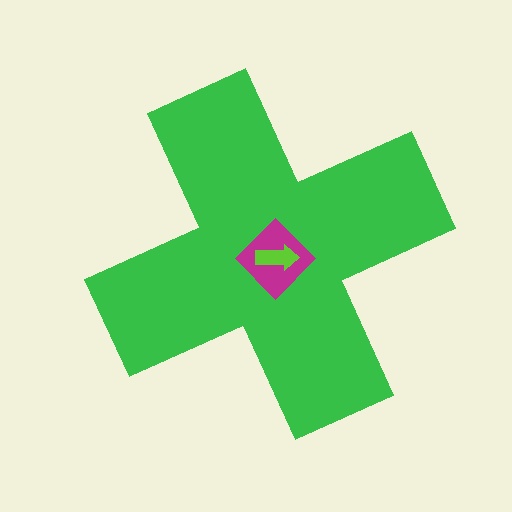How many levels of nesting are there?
3.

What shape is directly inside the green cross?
The magenta diamond.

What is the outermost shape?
The green cross.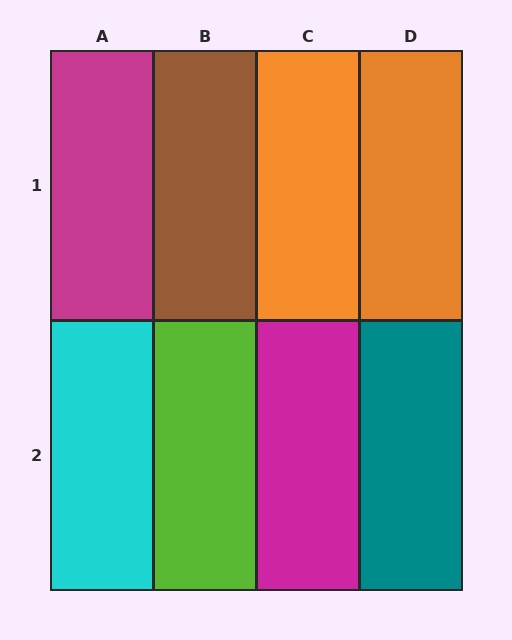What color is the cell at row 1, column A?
Magenta.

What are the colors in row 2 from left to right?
Cyan, lime, magenta, teal.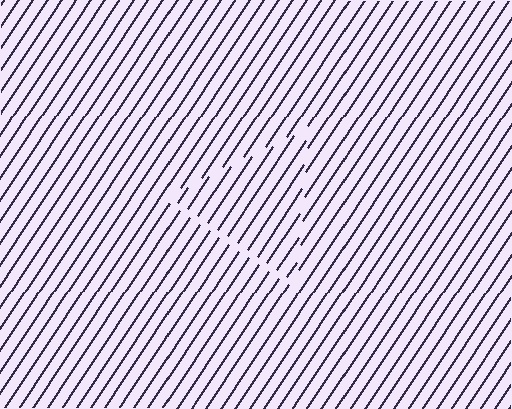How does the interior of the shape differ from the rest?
The interior of the shape contains the same grating, shifted by half a period — the contour is defined by the phase discontinuity where line-ends from the inner and outer gratings abut.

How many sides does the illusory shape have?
3 sides — the line-ends trace a triangle.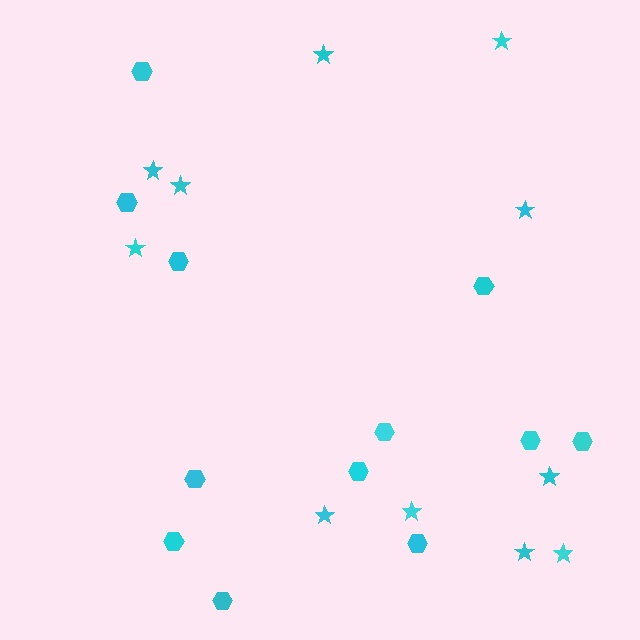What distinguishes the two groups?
There are 2 groups: one group of stars (11) and one group of hexagons (12).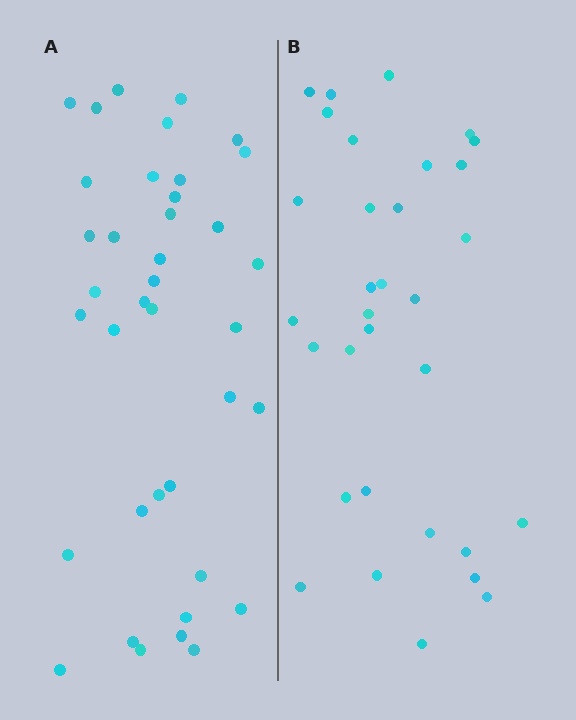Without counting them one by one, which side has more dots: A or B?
Region A (the left region) has more dots.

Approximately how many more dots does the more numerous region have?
Region A has about 6 more dots than region B.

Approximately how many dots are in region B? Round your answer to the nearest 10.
About 30 dots. (The exact count is 32, which rounds to 30.)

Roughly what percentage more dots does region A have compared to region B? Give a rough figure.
About 20% more.